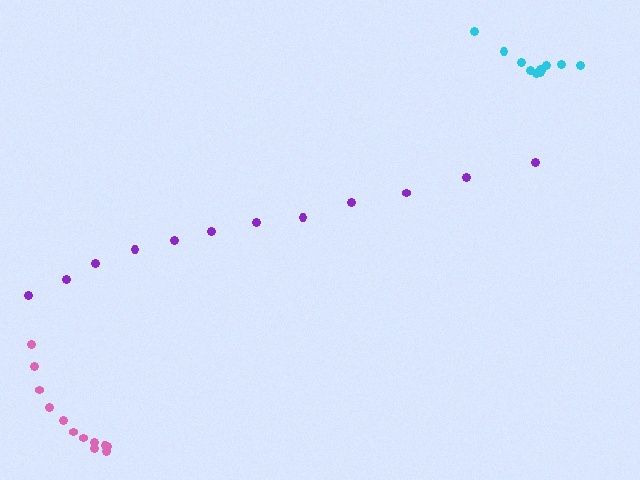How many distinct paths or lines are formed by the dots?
There are 3 distinct paths.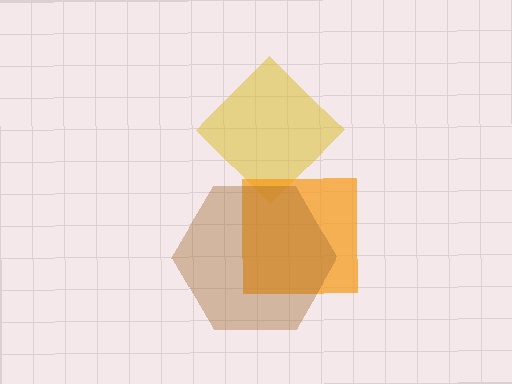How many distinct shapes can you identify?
There are 3 distinct shapes: a yellow diamond, an orange square, a brown hexagon.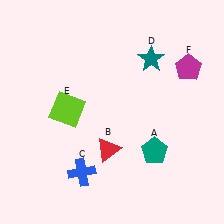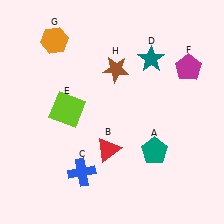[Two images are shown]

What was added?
An orange hexagon (G), a brown star (H) were added in Image 2.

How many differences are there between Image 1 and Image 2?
There are 2 differences between the two images.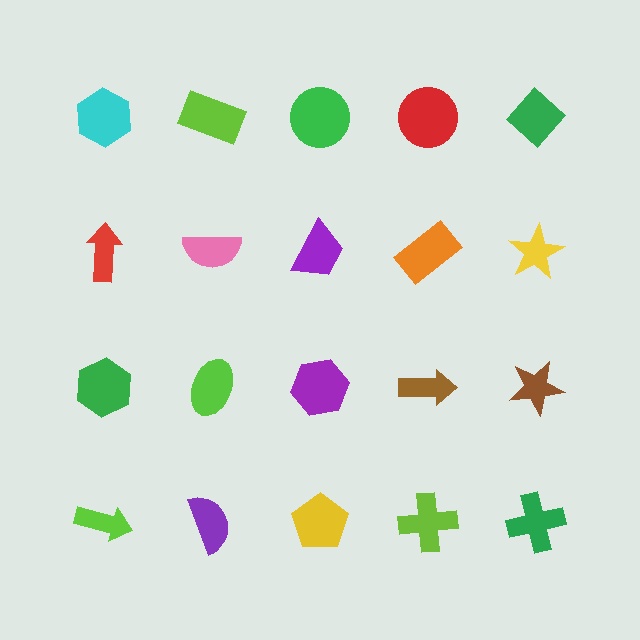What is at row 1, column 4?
A red circle.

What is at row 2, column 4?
An orange rectangle.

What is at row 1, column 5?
A green diamond.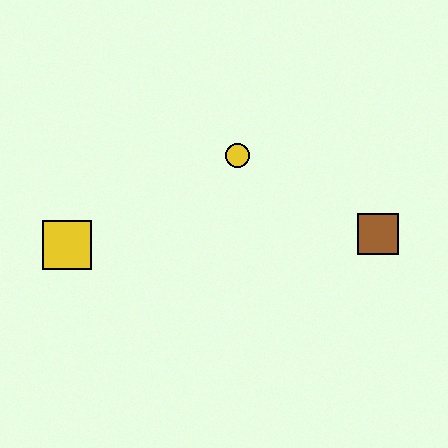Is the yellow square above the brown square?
No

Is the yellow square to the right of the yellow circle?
No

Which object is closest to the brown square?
The yellow circle is closest to the brown square.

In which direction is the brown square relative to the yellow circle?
The brown square is to the right of the yellow circle.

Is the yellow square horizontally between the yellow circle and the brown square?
No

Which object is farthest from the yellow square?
The brown square is farthest from the yellow square.